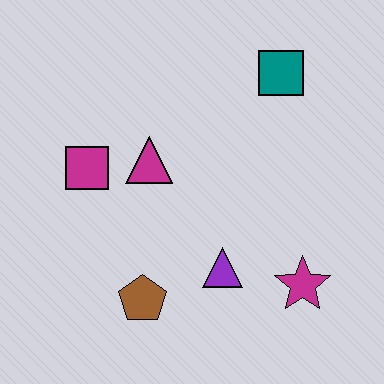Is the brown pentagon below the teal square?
Yes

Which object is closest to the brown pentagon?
The purple triangle is closest to the brown pentagon.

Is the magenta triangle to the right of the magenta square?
Yes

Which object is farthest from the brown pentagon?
The teal square is farthest from the brown pentagon.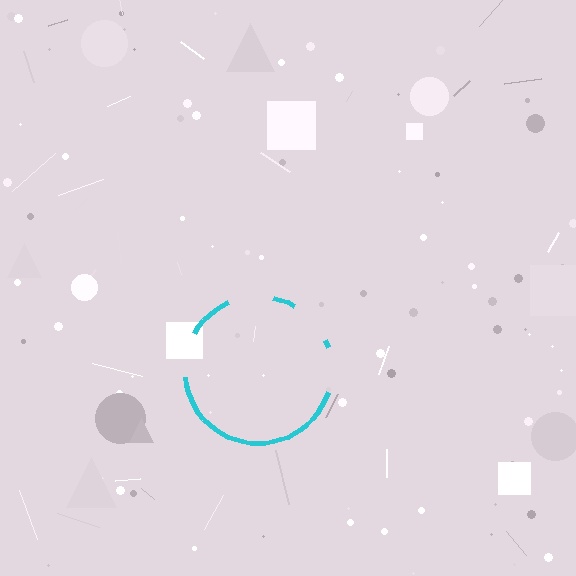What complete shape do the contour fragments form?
The contour fragments form a circle.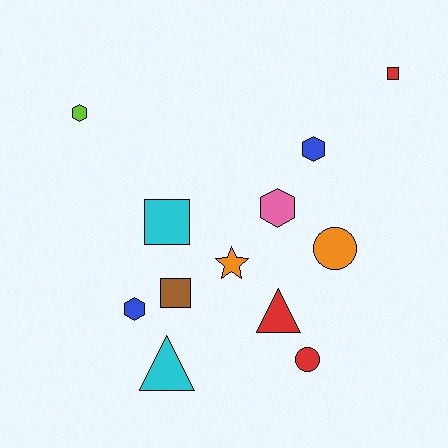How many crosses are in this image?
There are no crosses.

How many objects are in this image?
There are 12 objects.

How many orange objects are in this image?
There are 2 orange objects.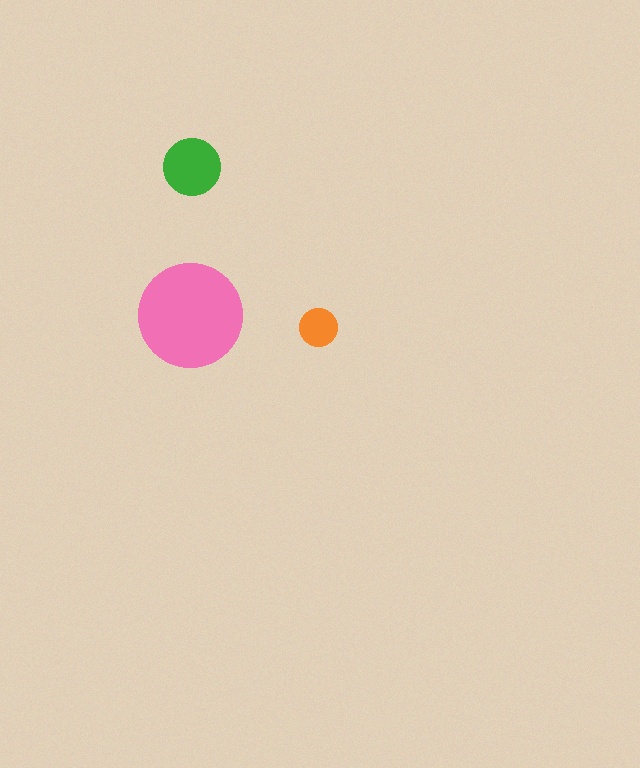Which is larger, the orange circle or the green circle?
The green one.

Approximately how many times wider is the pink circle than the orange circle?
About 2.5 times wider.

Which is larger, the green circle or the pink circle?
The pink one.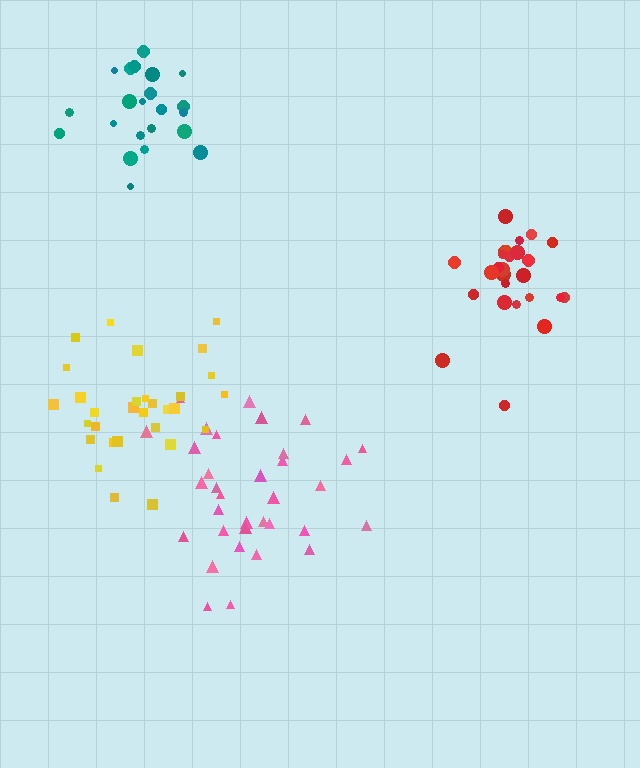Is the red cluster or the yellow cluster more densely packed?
Red.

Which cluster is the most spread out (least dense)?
Pink.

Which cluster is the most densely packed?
Red.